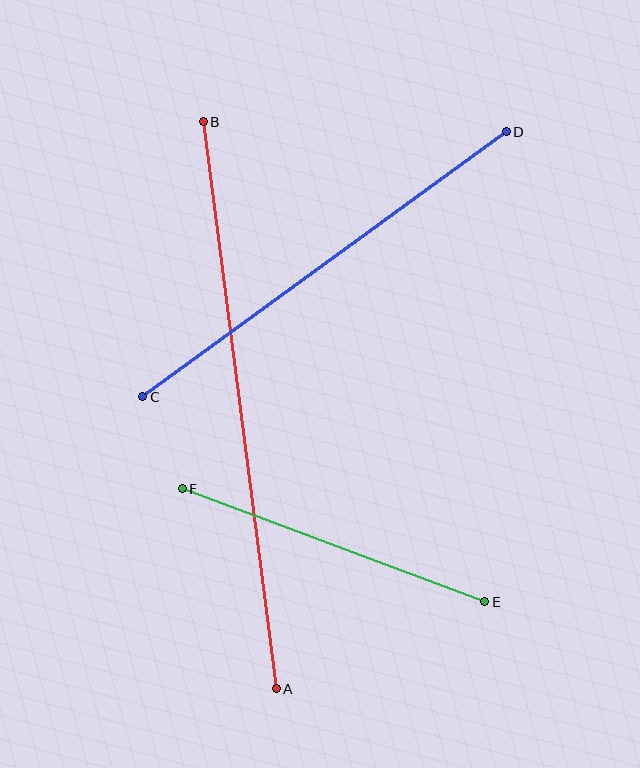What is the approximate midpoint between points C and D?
The midpoint is at approximately (324, 264) pixels.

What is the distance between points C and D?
The distance is approximately 450 pixels.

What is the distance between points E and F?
The distance is approximately 323 pixels.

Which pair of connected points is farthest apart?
Points A and B are farthest apart.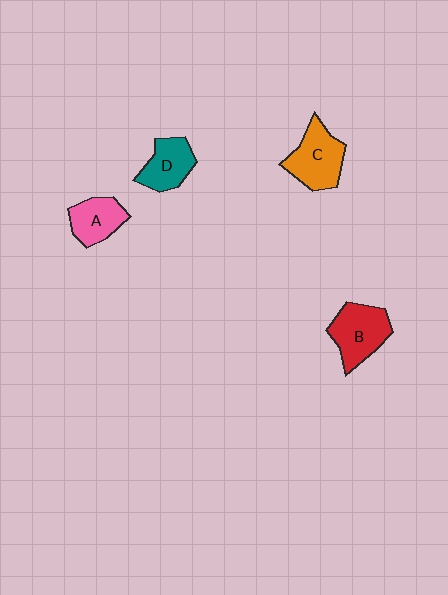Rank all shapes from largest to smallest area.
From largest to smallest: B (red), C (orange), D (teal), A (pink).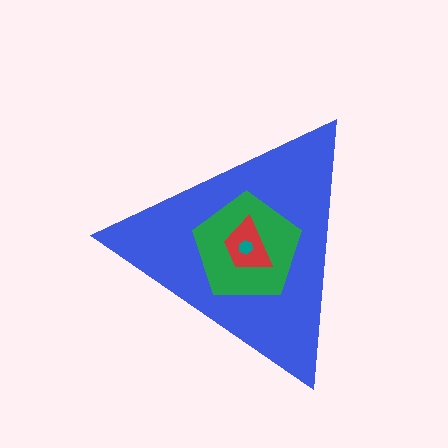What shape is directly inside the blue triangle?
The green pentagon.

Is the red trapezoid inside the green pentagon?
Yes.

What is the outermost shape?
The blue triangle.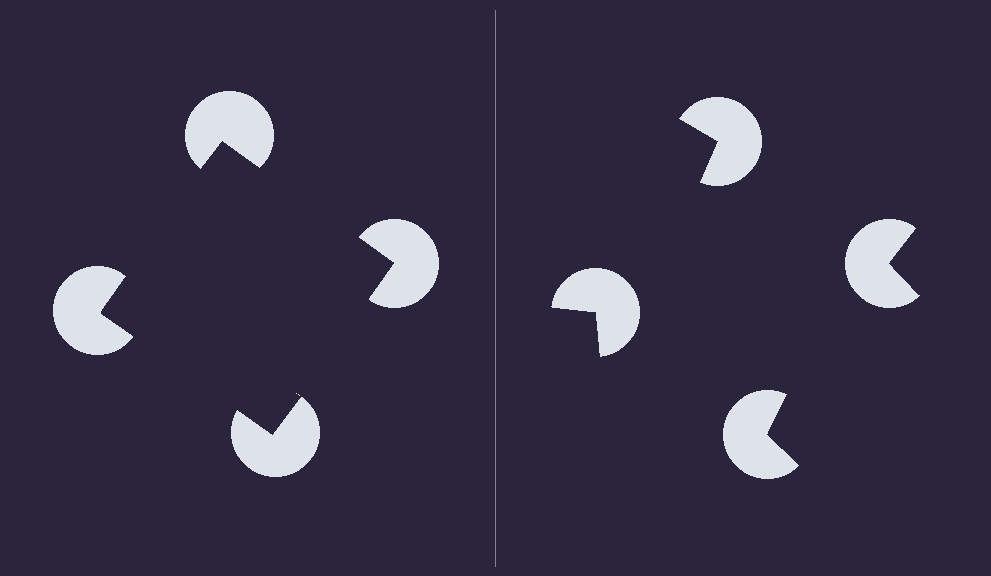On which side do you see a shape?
An illusory square appears on the left side. On the right side the wedge cuts are rotated, so no coherent shape forms.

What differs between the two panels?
The pac-man discs are positioned identically on both sides; only the wedge orientations differ. On the left they align to a square; on the right they are misaligned.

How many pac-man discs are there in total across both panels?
8 — 4 on each side.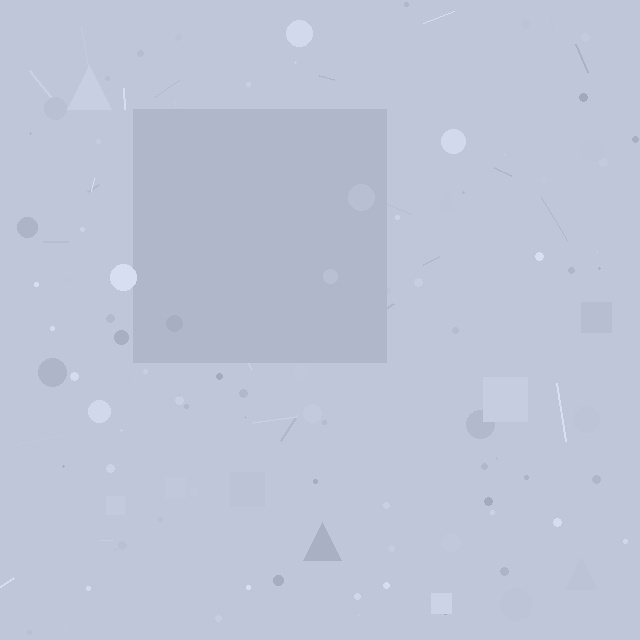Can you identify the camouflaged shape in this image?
The camouflaged shape is a square.